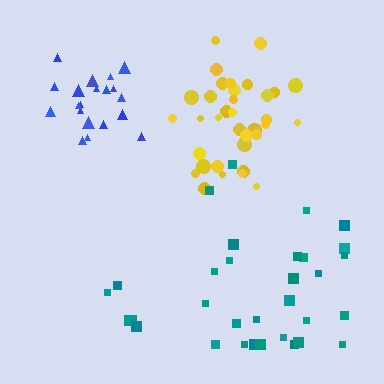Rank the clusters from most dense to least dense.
blue, yellow, teal.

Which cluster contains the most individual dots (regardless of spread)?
Yellow (35).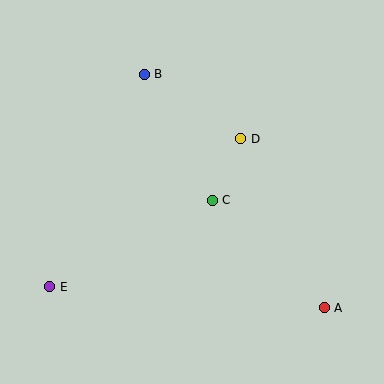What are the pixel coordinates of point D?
Point D is at (241, 139).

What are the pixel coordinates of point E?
Point E is at (50, 287).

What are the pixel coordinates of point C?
Point C is at (212, 200).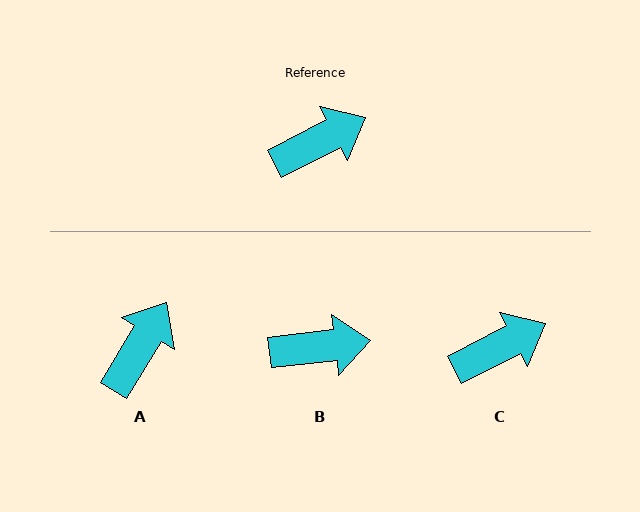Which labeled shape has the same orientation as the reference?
C.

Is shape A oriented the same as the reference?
No, it is off by about 32 degrees.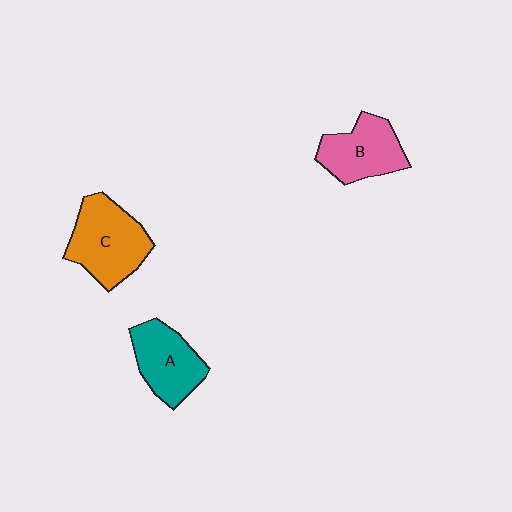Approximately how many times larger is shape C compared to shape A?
Approximately 1.2 times.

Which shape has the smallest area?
Shape B (pink).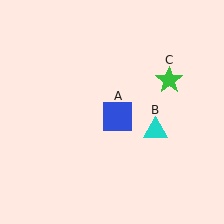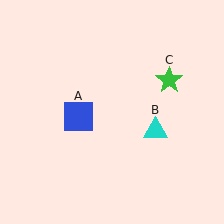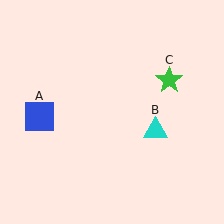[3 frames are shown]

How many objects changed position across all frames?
1 object changed position: blue square (object A).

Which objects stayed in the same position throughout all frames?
Cyan triangle (object B) and green star (object C) remained stationary.